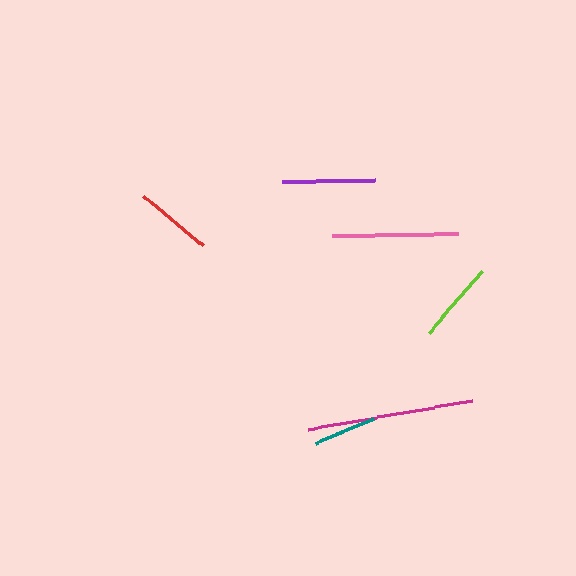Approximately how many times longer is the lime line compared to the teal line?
The lime line is approximately 1.3 times the length of the teal line.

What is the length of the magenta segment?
The magenta segment is approximately 166 pixels long.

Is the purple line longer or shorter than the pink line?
The pink line is longer than the purple line.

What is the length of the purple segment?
The purple segment is approximately 93 pixels long.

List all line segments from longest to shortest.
From longest to shortest: magenta, pink, purple, lime, red, teal.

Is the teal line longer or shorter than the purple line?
The purple line is longer than the teal line.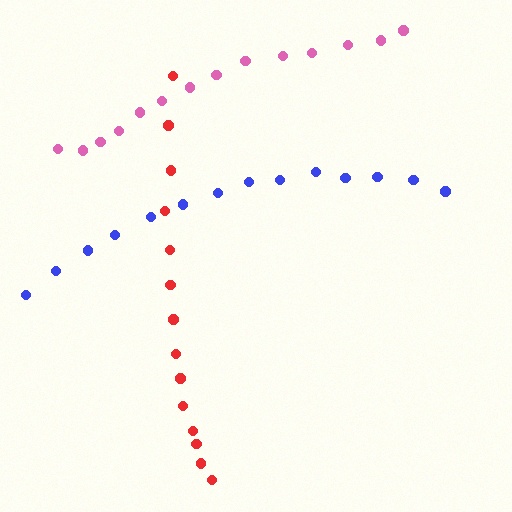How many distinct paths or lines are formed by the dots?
There are 3 distinct paths.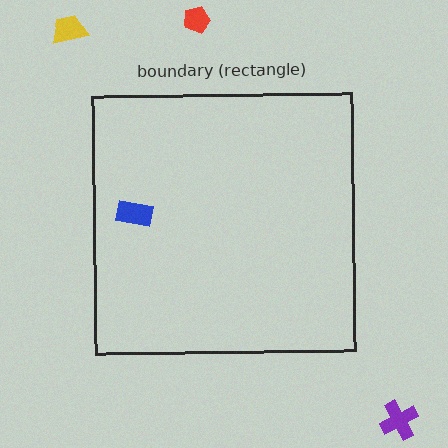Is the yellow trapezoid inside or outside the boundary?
Outside.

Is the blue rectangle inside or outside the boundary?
Inside.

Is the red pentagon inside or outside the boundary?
Outside.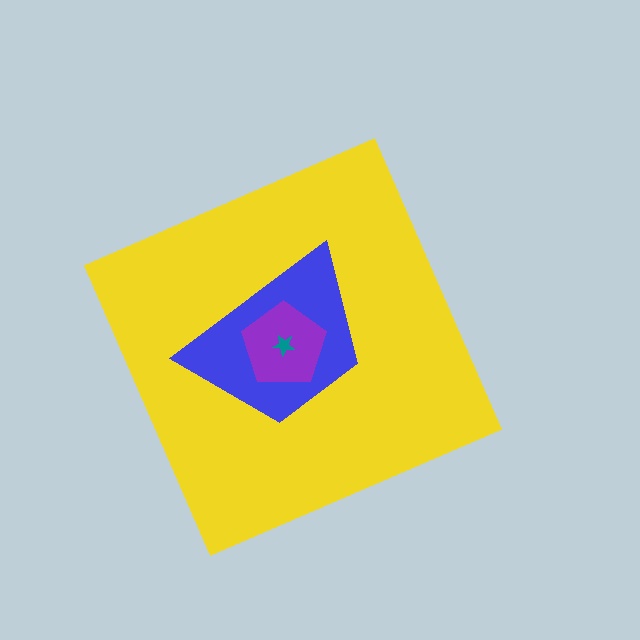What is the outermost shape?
The yellow diamond.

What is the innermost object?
The teal star.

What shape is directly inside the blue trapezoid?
The purple pentagon.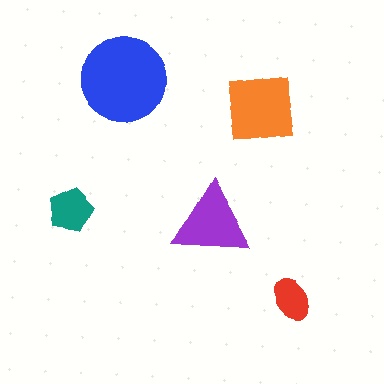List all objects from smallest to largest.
The red ellipse, the teal pentagon, the purple triangle, the orange square, the blue circle.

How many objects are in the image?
There are 5 objects in the image.